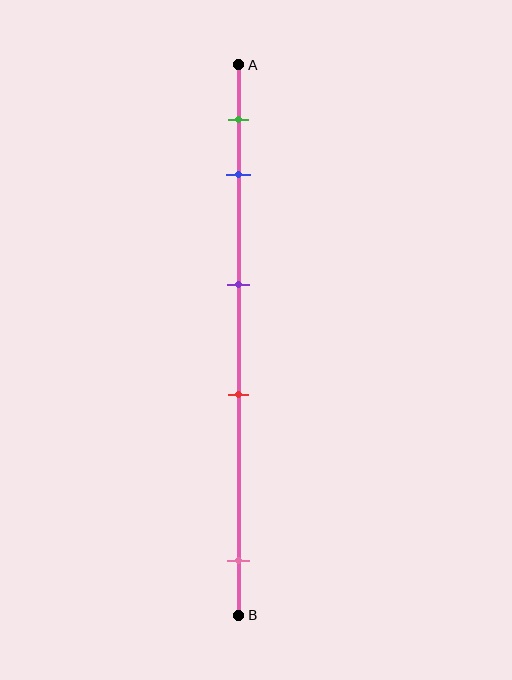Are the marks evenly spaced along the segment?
No, the marks are not evenly spaced.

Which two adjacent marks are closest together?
The green and blue marks are the closest adjacent pair.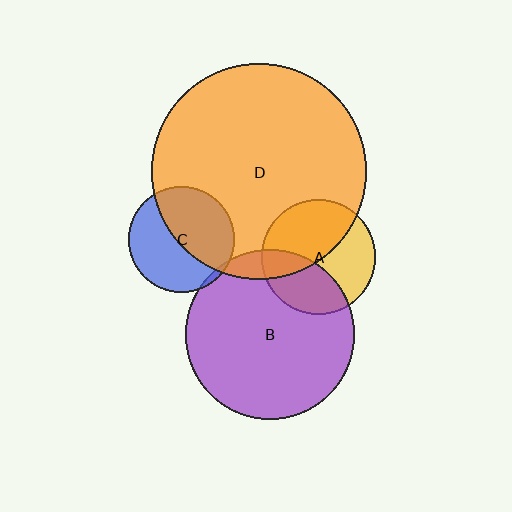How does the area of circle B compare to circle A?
Approximately 2.2 times.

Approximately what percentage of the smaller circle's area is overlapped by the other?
Approximately 35%.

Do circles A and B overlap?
Yes.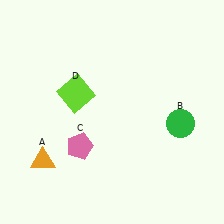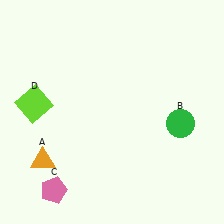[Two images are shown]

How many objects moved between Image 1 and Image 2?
2 objects moved between the two images.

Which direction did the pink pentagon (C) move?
The pink pentagon (C) moved down.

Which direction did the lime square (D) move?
The lime square (D) moved left.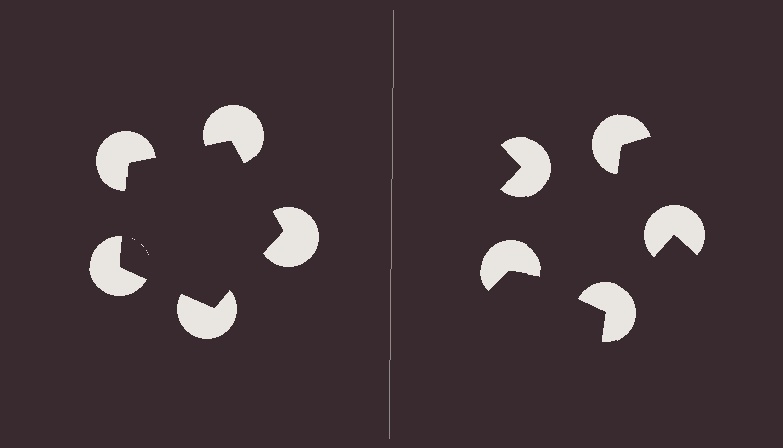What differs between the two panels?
The pac-man discs are positioned identically on both sides; only the wedge orientations differ. On the left they align to a pentagon; on the right they are misaligned.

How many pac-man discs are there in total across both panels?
10 — 5 on each side.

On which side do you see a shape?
An illusory pentagon appears on the left side. On the right side the wedge cuts are rotated, so no coherent shape forms.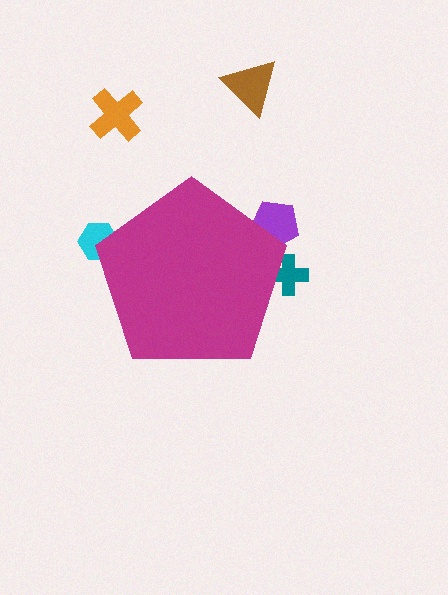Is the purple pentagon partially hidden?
Yes, the purple pentagon is partially hidden behind the magenta pentagon.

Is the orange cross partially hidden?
No, the orange cross is fully visible.